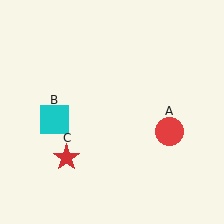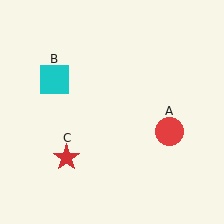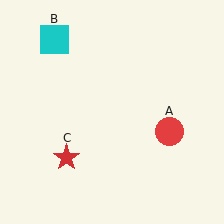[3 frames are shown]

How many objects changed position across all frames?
1 object changed position: cyan square (object B).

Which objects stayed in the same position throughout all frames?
Red circle (object A) and red star (object C) remained stationary.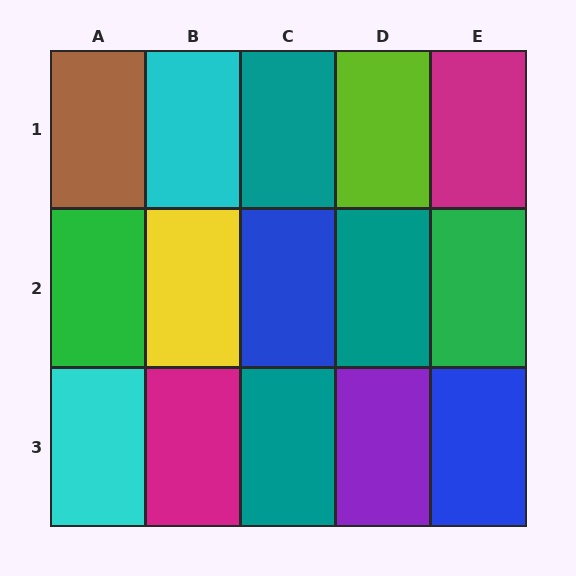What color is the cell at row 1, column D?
Lime.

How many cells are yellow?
1 cell is yellow.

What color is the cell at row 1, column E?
Magenta.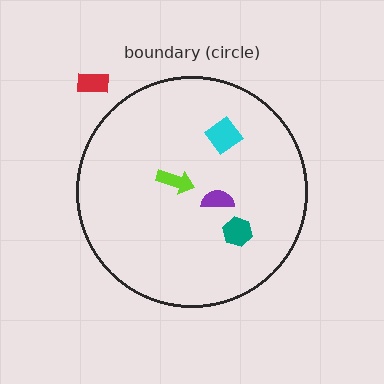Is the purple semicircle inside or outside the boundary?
Inside.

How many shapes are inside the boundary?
4 inside, 1 outside.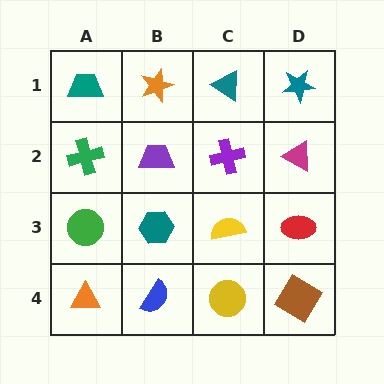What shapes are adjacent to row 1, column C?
A purple cross (row 2, column C), an orange star (row 1, column B), a teal star (row 1, column D).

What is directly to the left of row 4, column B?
An orange triangle.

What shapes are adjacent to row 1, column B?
A purple trapezoid (row 2, column B), a teal trapezoid (row 1, column A), a teal triangle (row 1, column C).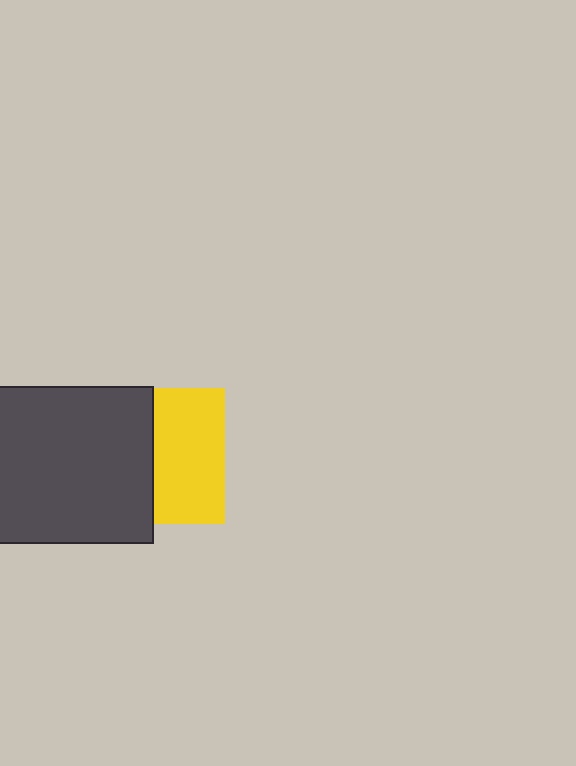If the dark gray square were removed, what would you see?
You would see the complete yellow square.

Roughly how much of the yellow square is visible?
About half of it is visible (roughly 53%).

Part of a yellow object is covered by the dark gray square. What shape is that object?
It is a square.